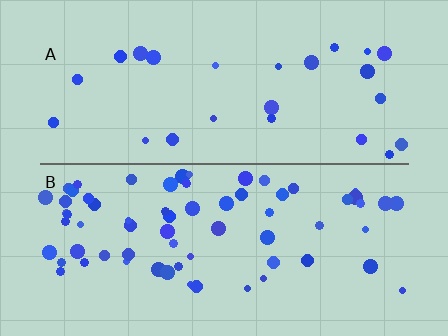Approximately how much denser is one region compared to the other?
Approximately 2.6× — region B over region A.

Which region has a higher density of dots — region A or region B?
B (the bottom).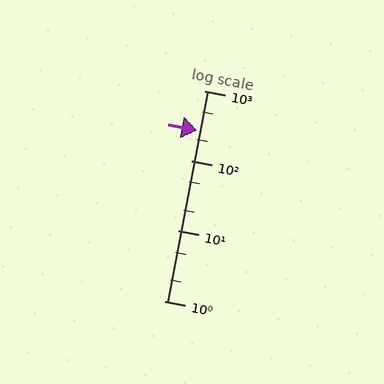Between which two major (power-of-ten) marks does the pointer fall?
The pointer is between 100 and 1000.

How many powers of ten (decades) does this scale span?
The scale spans 3 decades, from 1 to 1000.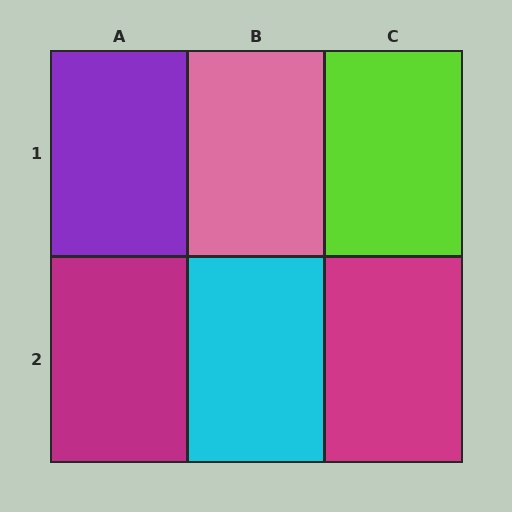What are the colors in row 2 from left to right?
Magenta, cyan, magenta.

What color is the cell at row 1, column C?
Lime.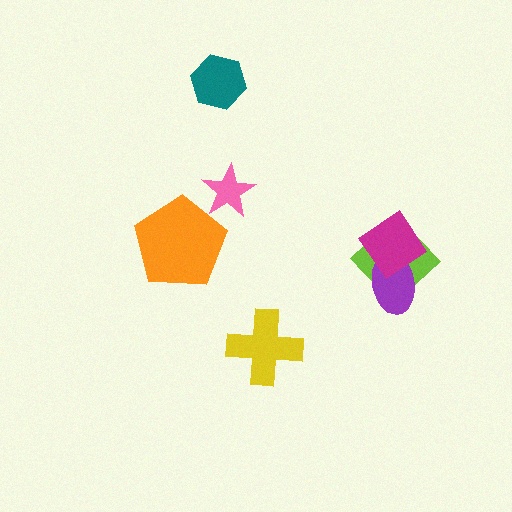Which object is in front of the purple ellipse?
The magenta diamond is in front of the purple ellipse.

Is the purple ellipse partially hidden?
Yes, it is partially covered by another shape.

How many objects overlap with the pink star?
0 objects overlap with the pink star.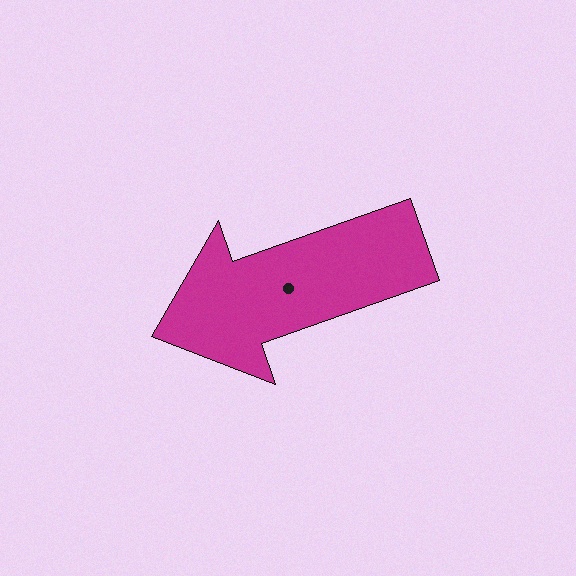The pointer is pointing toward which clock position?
Roughly 8 o'clock.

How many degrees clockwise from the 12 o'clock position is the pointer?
Approximately 251 degrees.